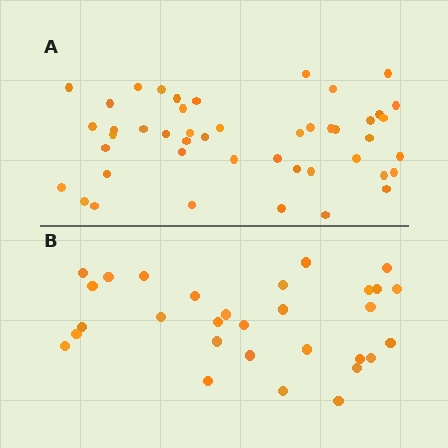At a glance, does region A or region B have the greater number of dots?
Region A (the top region) has more dots.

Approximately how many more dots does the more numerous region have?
Region A has approximately 15 more dots than region B.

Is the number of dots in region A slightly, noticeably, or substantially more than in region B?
Region A has substantially more. The ratio is roughly 1.5 to 1.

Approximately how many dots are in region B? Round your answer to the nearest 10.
About 30 dots.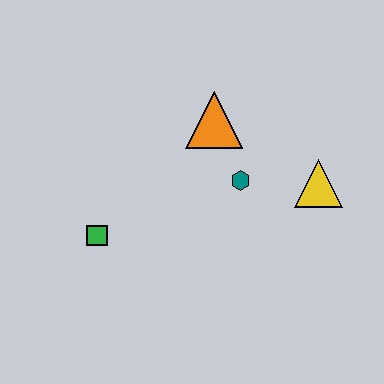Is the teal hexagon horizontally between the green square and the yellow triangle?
Yes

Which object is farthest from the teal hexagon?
The green square is farthest from the teal hexagon.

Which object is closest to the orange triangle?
The teal hexagon is closest to the orange triangle.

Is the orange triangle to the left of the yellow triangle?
Yes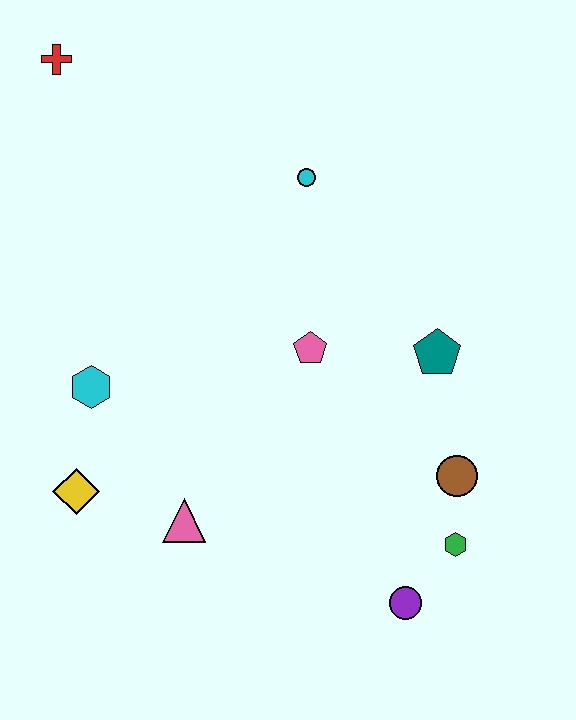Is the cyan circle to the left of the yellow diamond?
No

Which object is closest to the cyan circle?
The pink pentagon is closest to the cyan circle.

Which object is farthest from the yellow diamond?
The red cross is farthest from the yellow diamond.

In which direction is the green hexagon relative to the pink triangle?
The green hexagon is to the right of the pink triangle.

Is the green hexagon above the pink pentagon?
No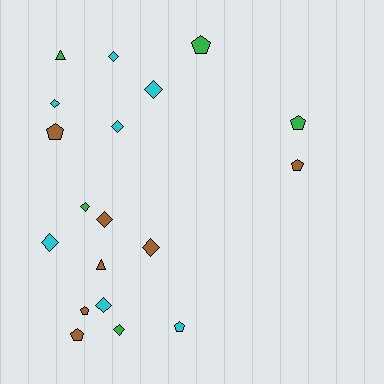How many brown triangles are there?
There is 1 brown triangle.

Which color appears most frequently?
Cyan, with 7 objects.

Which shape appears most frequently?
Diamond, with 10 objects.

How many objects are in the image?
There are 19 objects.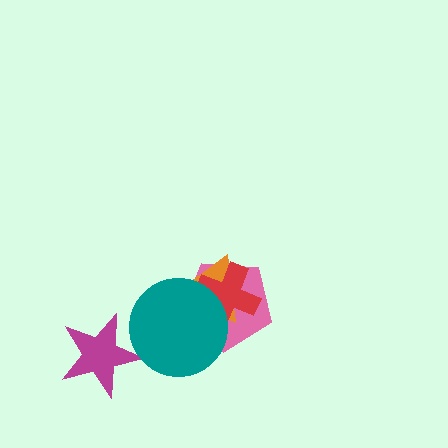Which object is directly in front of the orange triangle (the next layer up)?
The red cross is directly in front of the orange triangle.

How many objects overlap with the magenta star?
1 object overlaps with the magenta star.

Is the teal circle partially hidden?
No, no other shape covers it.